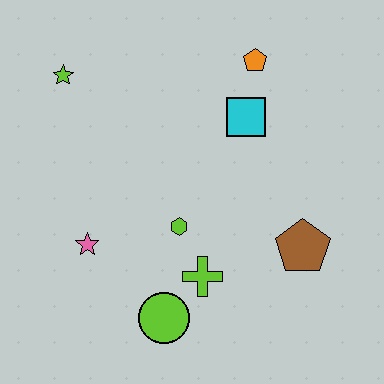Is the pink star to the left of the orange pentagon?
Yes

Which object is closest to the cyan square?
The orange pentagon is closest to the cyan square.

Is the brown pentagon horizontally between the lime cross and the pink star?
No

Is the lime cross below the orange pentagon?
Yes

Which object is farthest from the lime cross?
The lime star is farthest from the lime cross.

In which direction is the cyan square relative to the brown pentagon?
The cyan square is above the brown pentagon.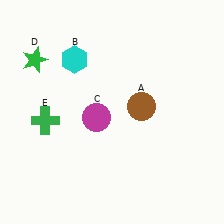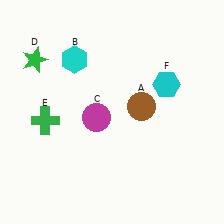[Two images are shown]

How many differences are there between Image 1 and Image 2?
There is 1 difference between the two images.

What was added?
A cyan hexagon (F) was added in Image 2.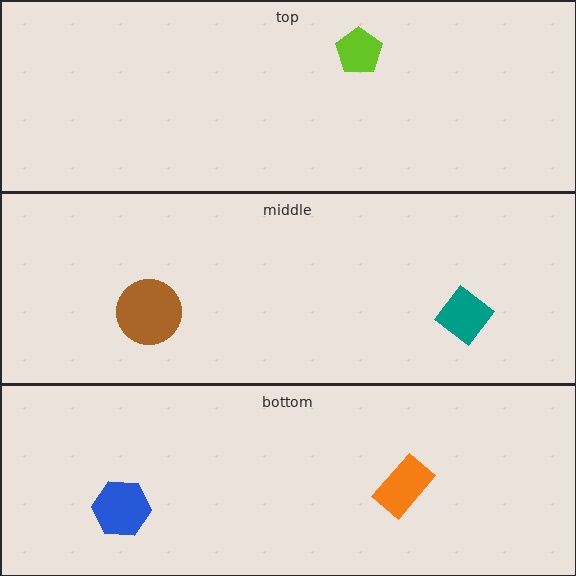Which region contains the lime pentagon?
The top region.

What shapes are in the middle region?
The teal diamond, the brown circle.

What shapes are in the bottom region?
The orange rectangle, the blue hexagon.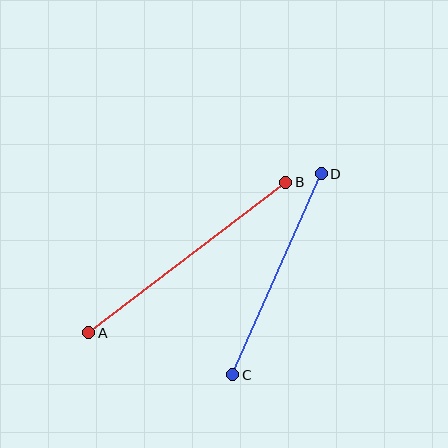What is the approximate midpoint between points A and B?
The midpoint is at approximately (187, 257) pixels.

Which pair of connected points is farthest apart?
Points A and B are farthest apart.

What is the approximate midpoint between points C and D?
The midpoint is at approximately (277, 274) pixels.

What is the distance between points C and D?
The distance is approximately 220 pixels.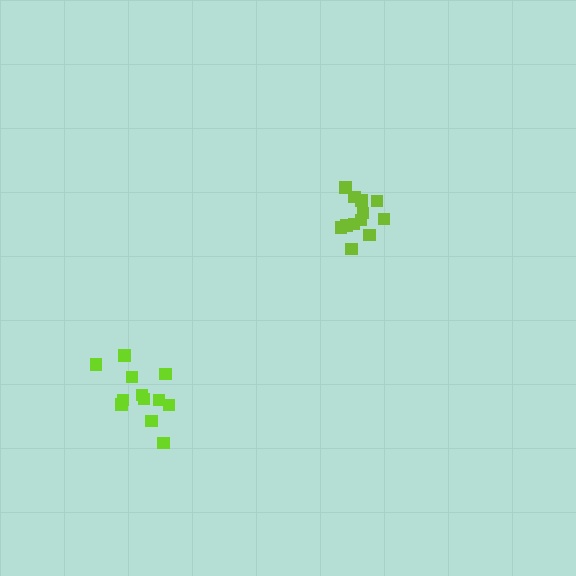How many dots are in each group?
Group 1: 12 dots, Group 2: 12 dots (24 total).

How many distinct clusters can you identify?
There are 2 distinct clusters.